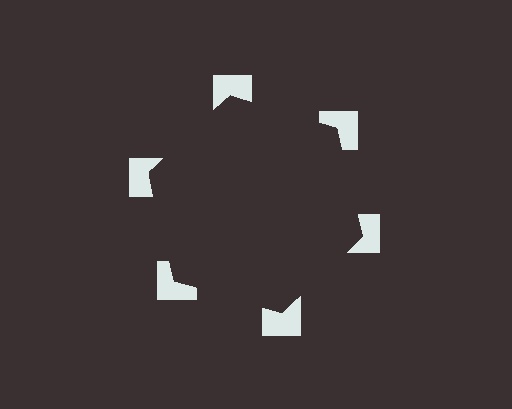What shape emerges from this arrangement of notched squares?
An illusory hexagon — its edges are inferred from the aligned wedge cuts in the notched squares, not physically drawn.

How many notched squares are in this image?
There are 6 — one at each vertex of the illusory hexagon.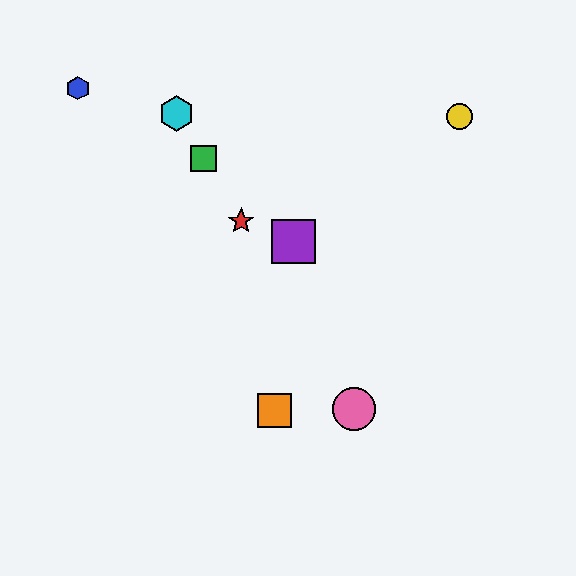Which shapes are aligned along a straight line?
The red star, the green square, the cyan hexagon, the pink circle are aligned along a straight line.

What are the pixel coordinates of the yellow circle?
The yellow circle is at (459, 116).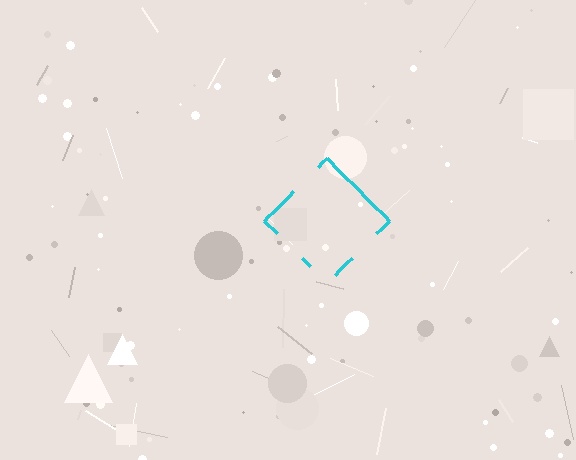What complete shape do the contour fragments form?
The contour fragments form a diamond.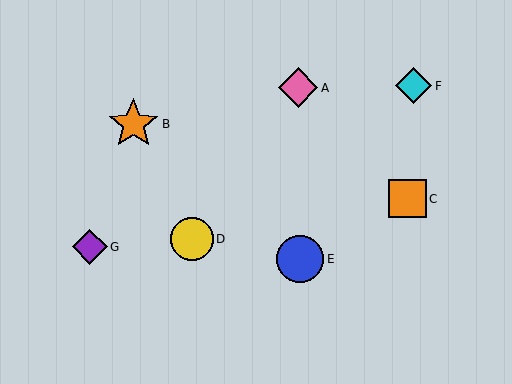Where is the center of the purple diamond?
The center of the purple diamond is at (90, 247).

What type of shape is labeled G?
Shape G is a purple diamond.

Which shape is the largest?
The orange star (labeled B) is the largest.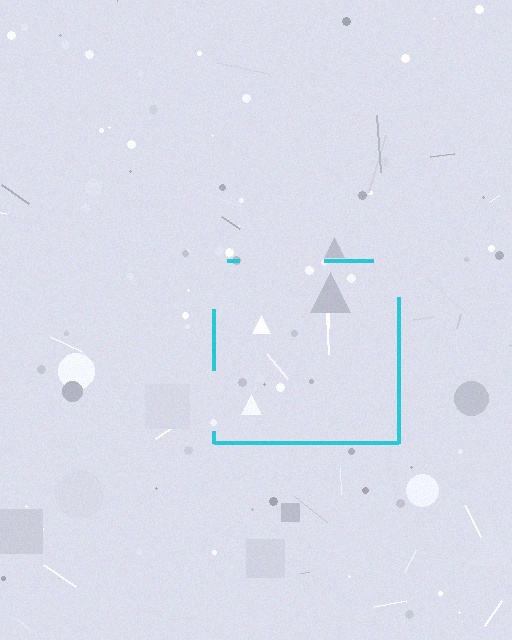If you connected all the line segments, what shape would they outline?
They would outline a square.